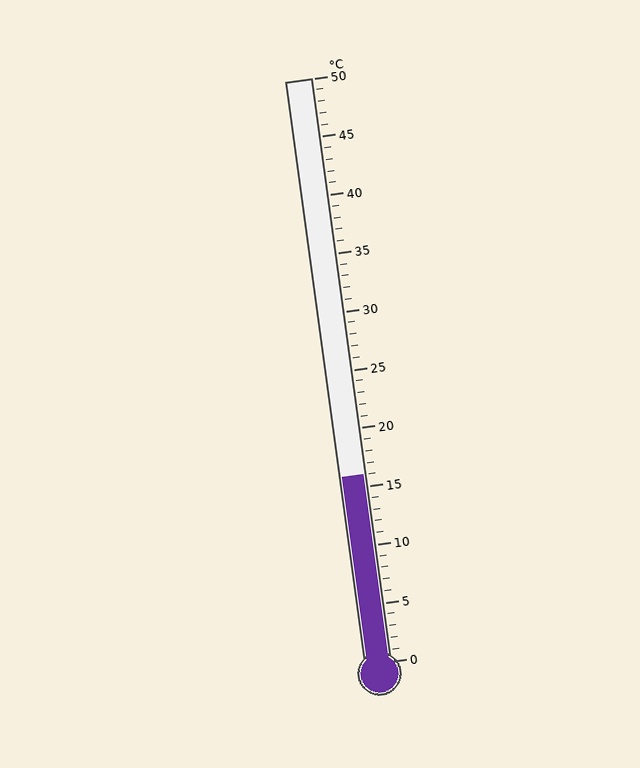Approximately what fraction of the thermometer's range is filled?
The thermometer is filled to approximately 30% of its range.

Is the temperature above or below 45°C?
The temperature is below 45°C.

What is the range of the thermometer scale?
The thermometer scale ranges from 0°C to 50°C.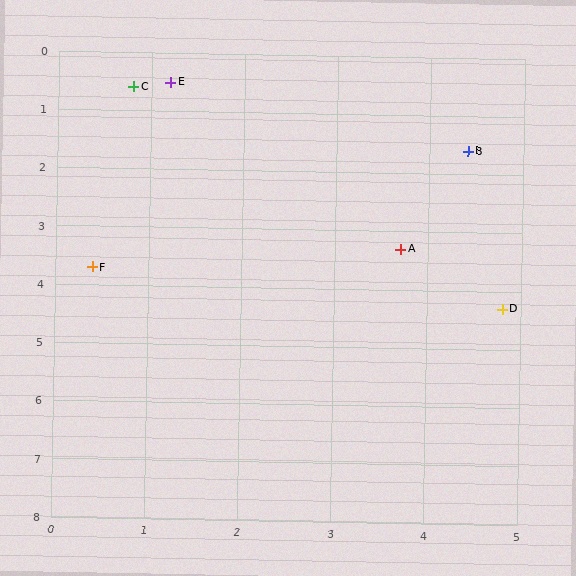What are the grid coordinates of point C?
Point C is at approximately (0.8, 0.6).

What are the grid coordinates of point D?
Point D is at approximately (4.8, 4.3).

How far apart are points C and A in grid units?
Points C and A are about 4.0 grid units apart.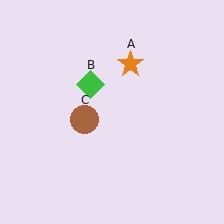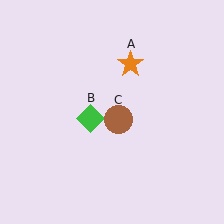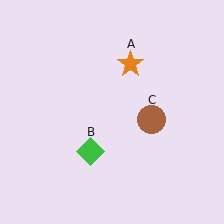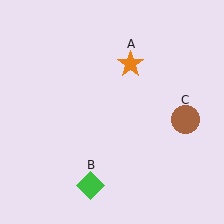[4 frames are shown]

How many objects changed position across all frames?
2 objects changed position: green diamond (object B), brown circle (object C).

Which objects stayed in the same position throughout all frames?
Orange star (object A) remained stationary.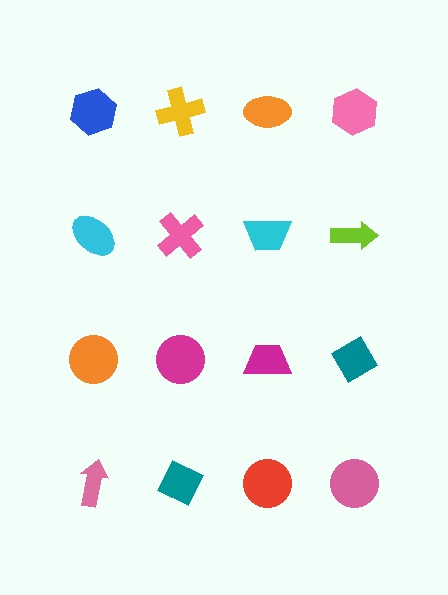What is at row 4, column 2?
A teal diamond.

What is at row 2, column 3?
A cyan trapezoid.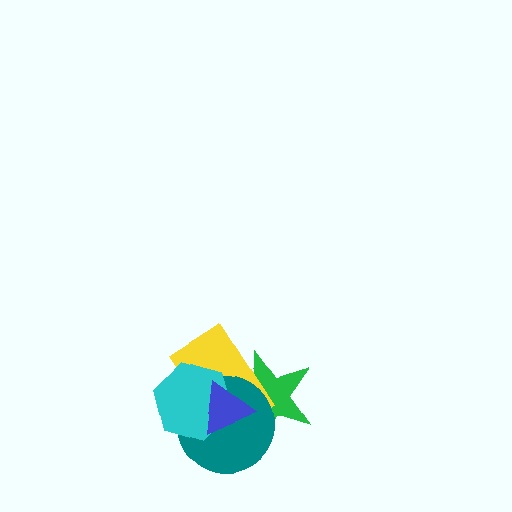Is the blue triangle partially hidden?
No, no other shape covers it.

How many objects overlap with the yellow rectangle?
4 objects overlap with the yellow rectangle.